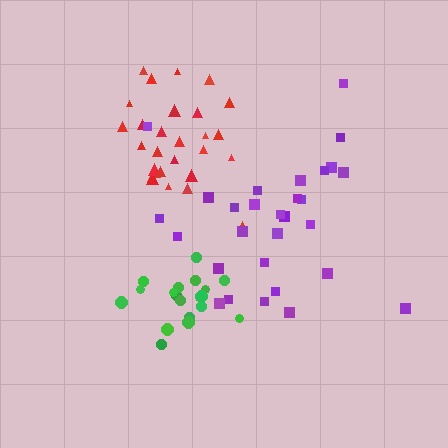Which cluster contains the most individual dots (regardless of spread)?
Purple (29).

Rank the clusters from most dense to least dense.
green, red, purple.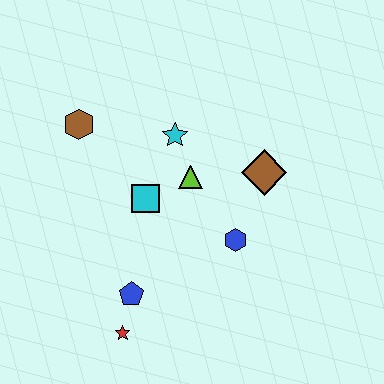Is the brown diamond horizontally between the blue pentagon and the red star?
No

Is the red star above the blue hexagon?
No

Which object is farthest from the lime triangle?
The red star is farthest from the lime triangle.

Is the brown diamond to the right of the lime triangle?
Yes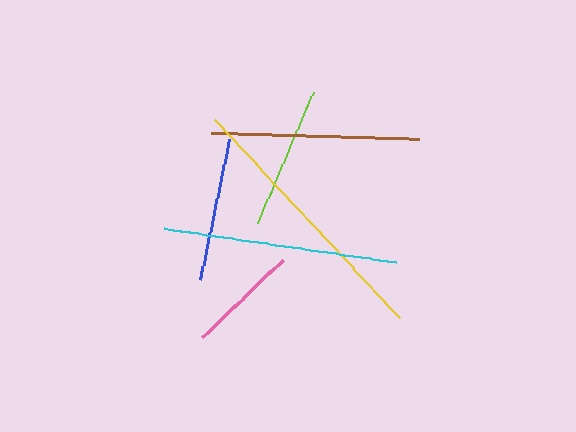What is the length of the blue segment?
The blue segment is approximately 143 pixels long.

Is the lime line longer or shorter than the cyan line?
The cyan line is longer than the lime line.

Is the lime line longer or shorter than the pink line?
The lime line is longer than the pink line.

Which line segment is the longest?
The yellow line is the longest at approximately 272 pixels.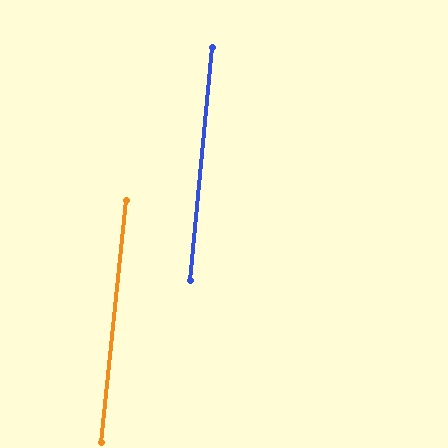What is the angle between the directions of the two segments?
Approximately 1 degree.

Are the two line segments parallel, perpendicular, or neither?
Parallel — their directions differ by only 0.6°.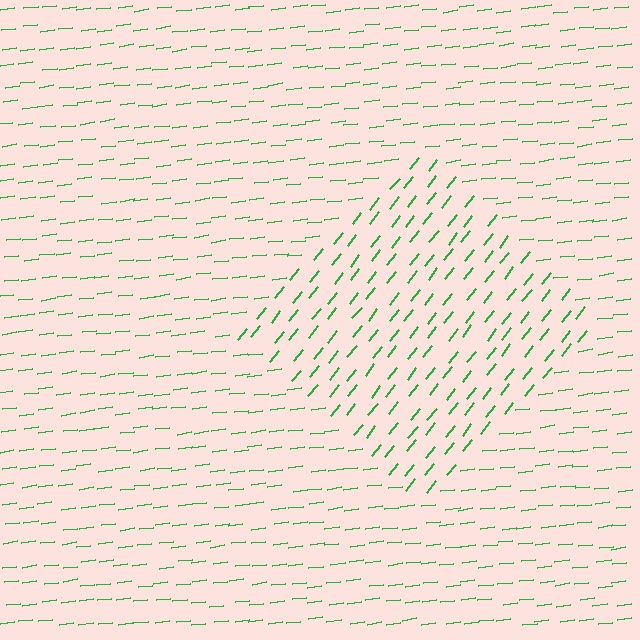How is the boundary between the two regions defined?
The boundary is defined purely by a change in line orientation (approximately 45 degrees difference). All lines are the same color and thickness.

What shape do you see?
I see a diamond.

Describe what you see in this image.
The image is filled with small green line segments. A diamond region in the image has lines oriented differently from the surrounding lines, creating a visible texture boundary.